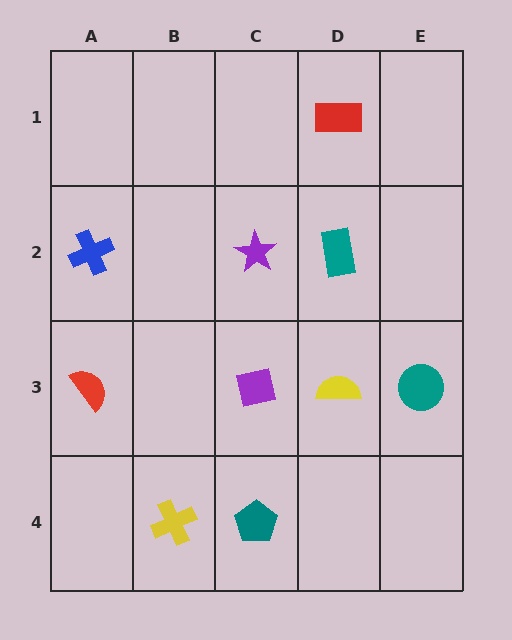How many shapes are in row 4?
2 shapes.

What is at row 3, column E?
A teal circle.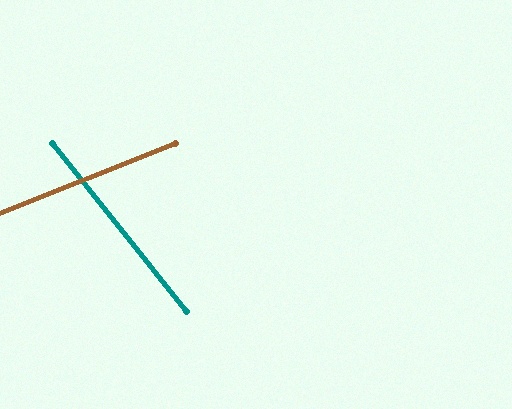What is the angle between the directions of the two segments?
Approximately 73 degrees.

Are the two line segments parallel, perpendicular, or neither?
Neither parallel nor perpendicular — they differ by about 73°.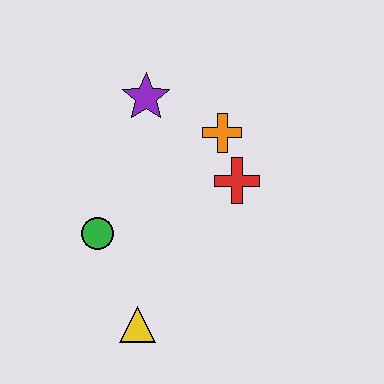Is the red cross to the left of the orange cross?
No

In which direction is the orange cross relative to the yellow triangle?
The orange cross is above the yellow triangle.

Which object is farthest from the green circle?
The orange cross is farthest from the green circle.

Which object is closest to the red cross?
The orange cross is closest to the red cross.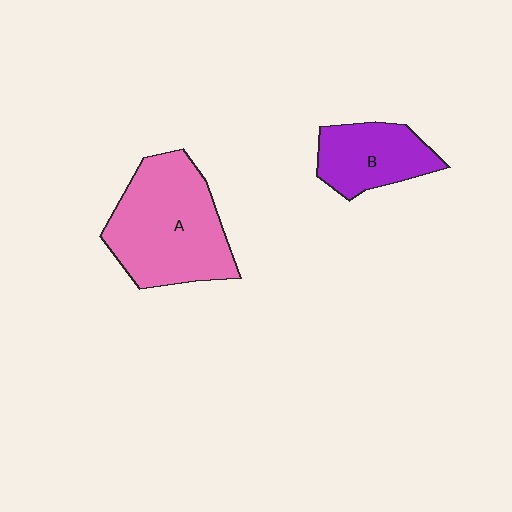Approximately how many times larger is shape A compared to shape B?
Approximately 1.8 times.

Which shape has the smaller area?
Shape B (purple).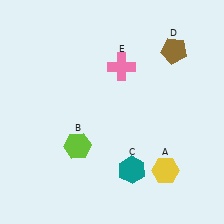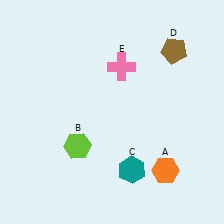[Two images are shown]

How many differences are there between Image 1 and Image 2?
There is 1 difference between the two images.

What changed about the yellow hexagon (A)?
In Image 1, A is yellow. In Image 2, it changed to orange.